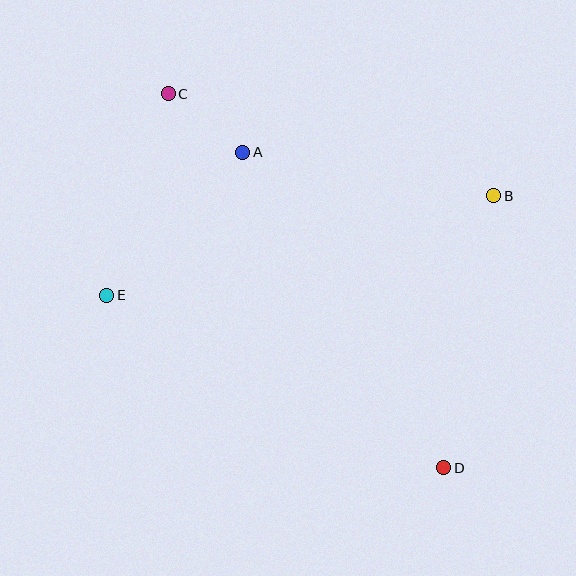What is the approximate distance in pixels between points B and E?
The distance between B and E is approximately 400 pixels.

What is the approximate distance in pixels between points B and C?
The distance between B and C is approximately 341 pixels.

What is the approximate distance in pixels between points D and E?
The distance between D and E is approximately 379 pixels.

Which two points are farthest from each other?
Points C and D are farthest from each other.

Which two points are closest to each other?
Points A and C are closest to each other.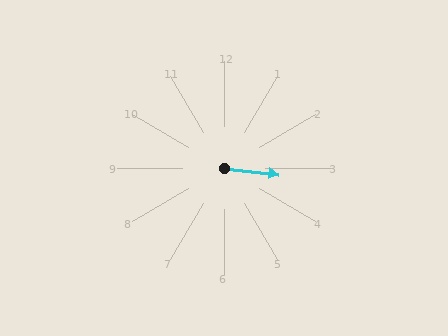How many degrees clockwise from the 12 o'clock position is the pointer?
Approximately 97 degrees.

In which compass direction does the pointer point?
East.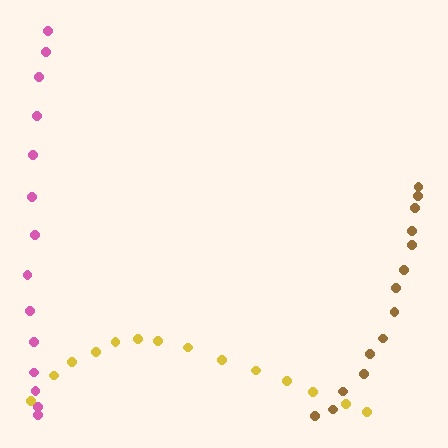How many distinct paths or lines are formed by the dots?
There are 3 distinct paths.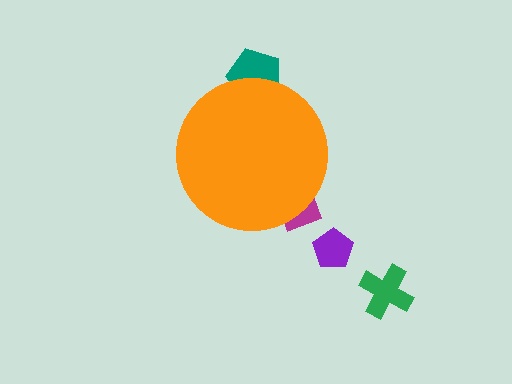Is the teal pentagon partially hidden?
Yes, the teal pentagon is partially hidden behind the orange circle.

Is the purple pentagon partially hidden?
No, the purple pentagon is fully visible.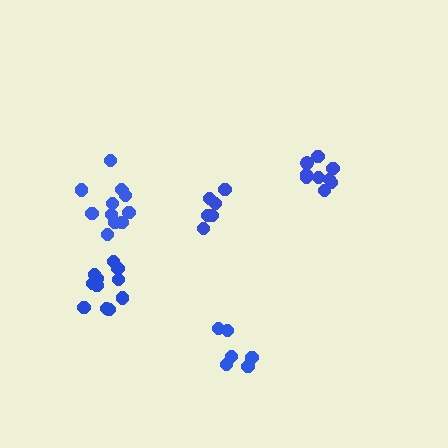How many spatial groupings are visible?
There are 5 spatial groupings.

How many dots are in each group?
Group 1: 6 dots, Group 2: 12 dots, Group 3: 9 dots, Group 4: 6 dots, Group 5: 11 dots (44 total).